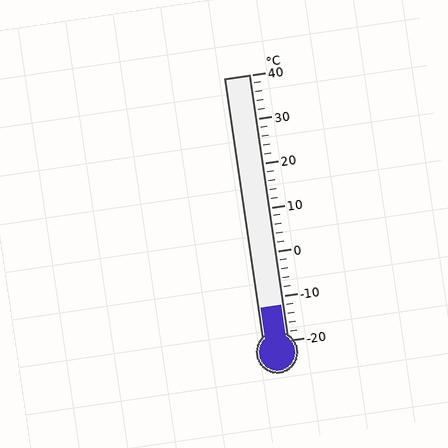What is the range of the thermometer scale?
The thermometer scale ranges from -20°C to 40°C.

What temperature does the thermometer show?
The thermometer shows approximately -12°C.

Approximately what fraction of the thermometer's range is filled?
The thermometer is filled to approximately 15% of its range.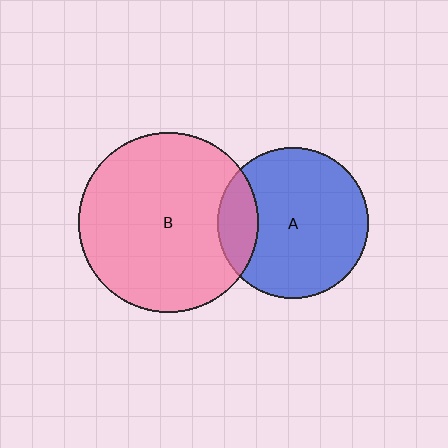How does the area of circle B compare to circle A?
Approximately 1.4 times.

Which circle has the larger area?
Circle B (pink).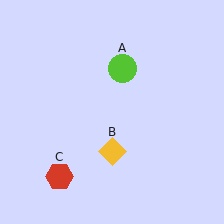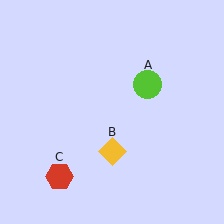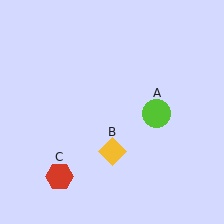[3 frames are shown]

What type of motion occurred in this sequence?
The lime circle (object A) rotated clockwise around the center of the scene.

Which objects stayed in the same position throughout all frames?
Yellow diamond (object B) and red hexagon (object C) remained stationary.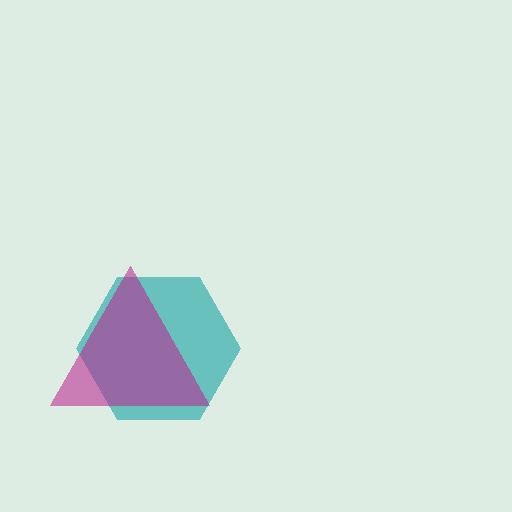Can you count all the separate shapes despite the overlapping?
Yes, there are 2 separate shapes.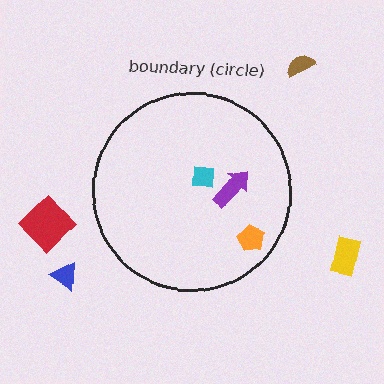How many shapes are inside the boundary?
3 inside, 4 outside.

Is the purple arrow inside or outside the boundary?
Inside.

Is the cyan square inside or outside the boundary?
Inside.